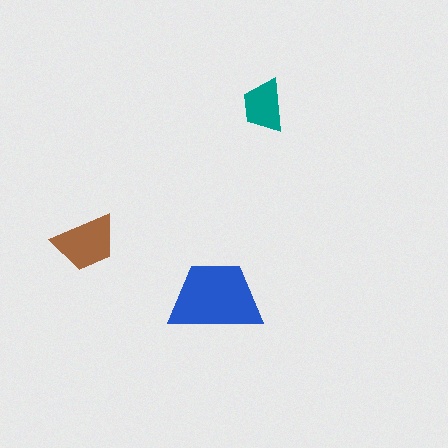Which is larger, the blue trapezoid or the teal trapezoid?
The blue one.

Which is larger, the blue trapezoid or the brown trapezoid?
The blue one.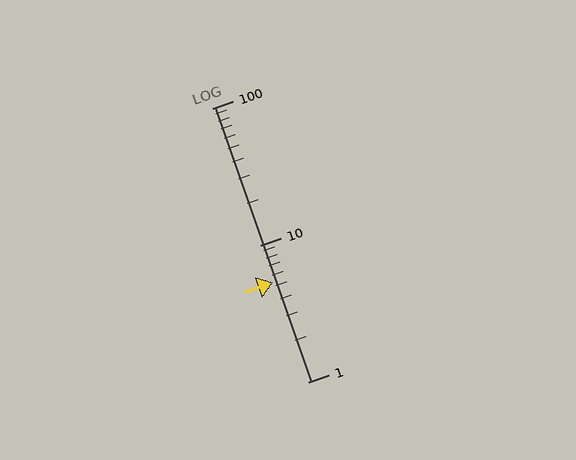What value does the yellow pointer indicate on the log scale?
The pointer indicates approximately 5.3.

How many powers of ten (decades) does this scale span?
The scale spans 2 decades, from 1 to 100.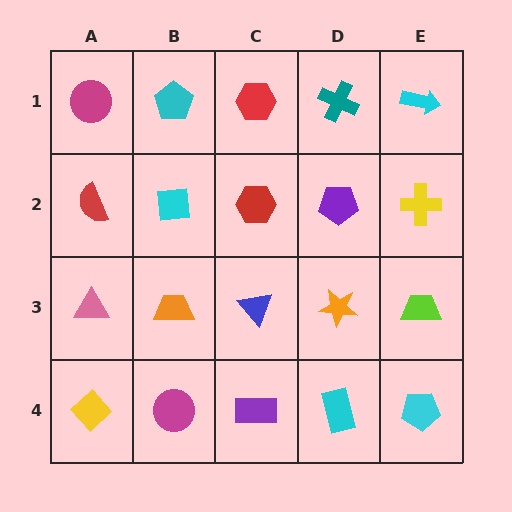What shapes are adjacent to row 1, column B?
A cyan square (row 2, column B), a magenta circle (row 1, column A), a red hexagon (row 1, column C).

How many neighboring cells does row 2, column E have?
3.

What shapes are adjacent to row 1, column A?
A red semicircle (row 2, column A), a cyan pentagon (row 1, column B).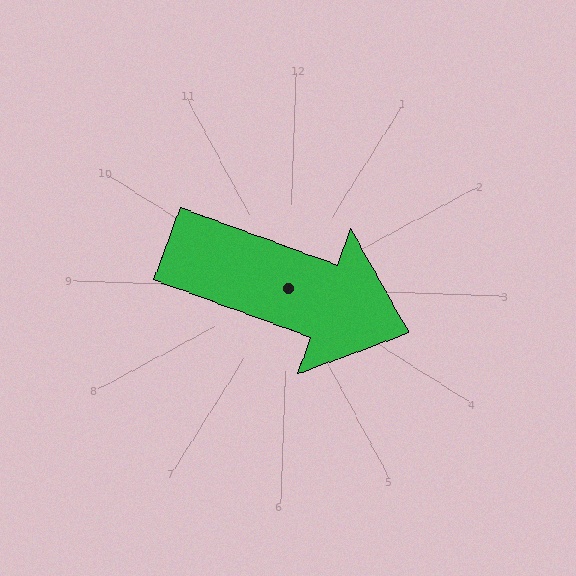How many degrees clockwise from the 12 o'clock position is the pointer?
Approximately 108 degrees.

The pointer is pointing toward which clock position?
Roughly 4 o'clock.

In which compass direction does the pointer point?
East.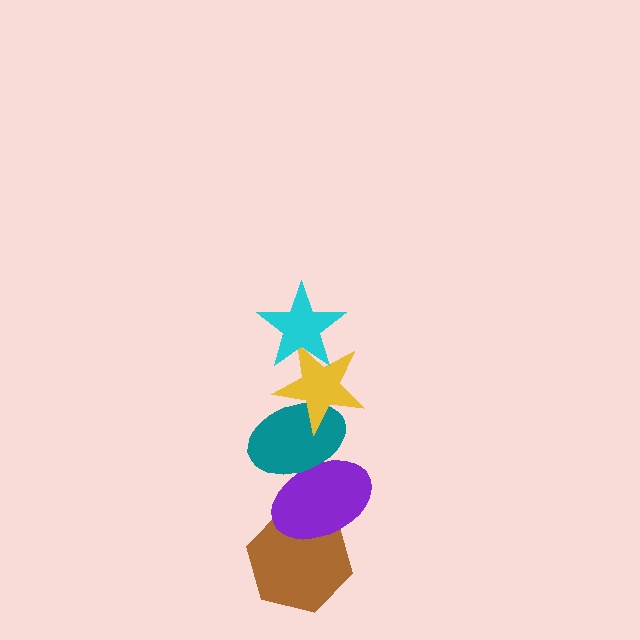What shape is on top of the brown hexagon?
The purple ellipse is on top of the brown hexagon.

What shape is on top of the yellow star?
The cyan star is on top of the yellow star.